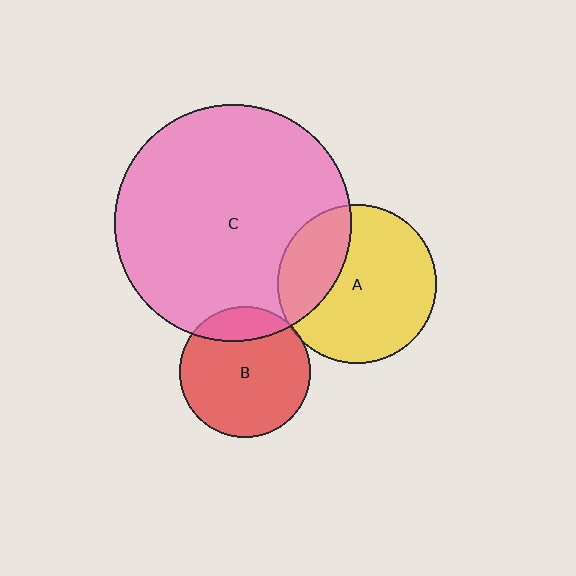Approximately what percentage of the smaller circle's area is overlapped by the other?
Approximately 20%.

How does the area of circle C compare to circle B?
Approximately 3.3 times.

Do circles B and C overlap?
Yes.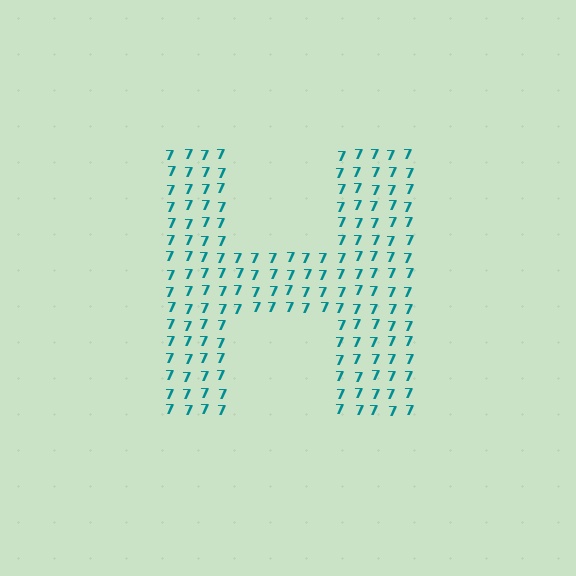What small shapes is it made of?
It is made of small digit 7's.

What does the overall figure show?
The overall figure shows the letter H.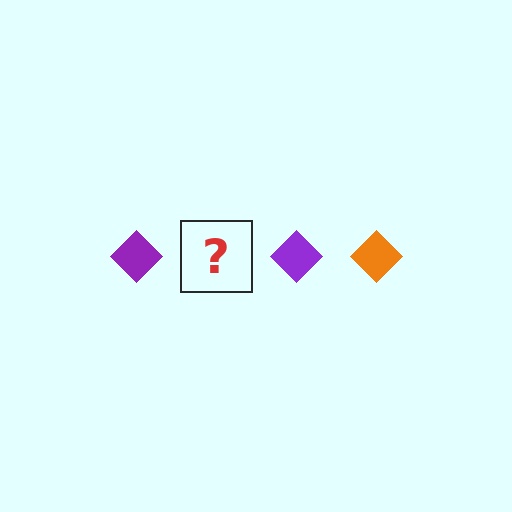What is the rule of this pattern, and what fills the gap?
The rule is that the pattern cycles through purple, orange diamonds. The gap should be filled with an orange diamond.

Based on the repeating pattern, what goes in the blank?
The blank should be an orange diamond.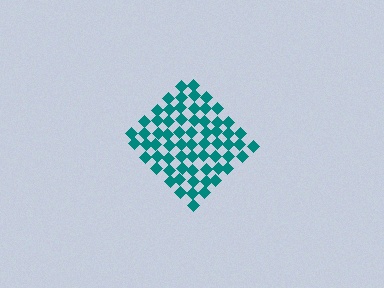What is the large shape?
The large shape is a diamond.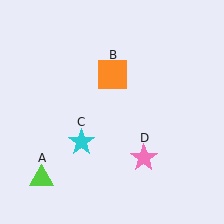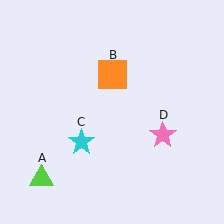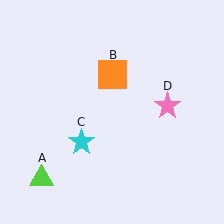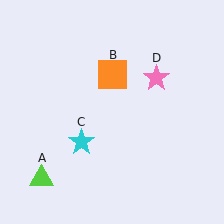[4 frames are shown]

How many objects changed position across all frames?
1 object changed position: pink star (object D).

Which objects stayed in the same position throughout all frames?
Lime triangle (object A) and orange square (object B) and cyan star (object C) remained stationary.